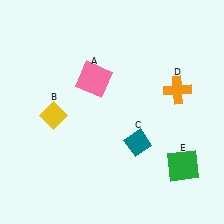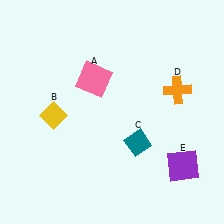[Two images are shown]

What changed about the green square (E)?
In Image 1, E is green. In Image 2, it changed to purple.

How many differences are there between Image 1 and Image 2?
There is 1 difference between the two images.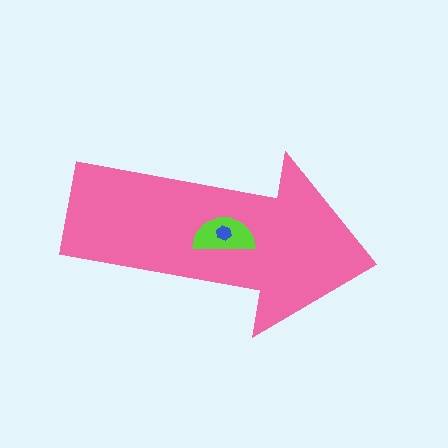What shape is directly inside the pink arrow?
The lime semicircle.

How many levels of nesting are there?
3.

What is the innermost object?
The blue hexagon.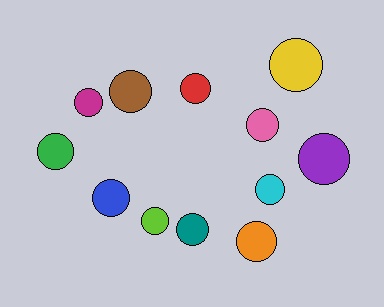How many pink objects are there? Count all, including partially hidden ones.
There is 1 pink object.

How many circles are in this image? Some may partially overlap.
There are 12 circles.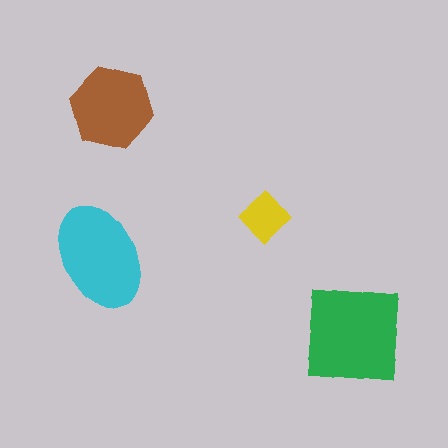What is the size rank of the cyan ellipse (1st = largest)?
2nd.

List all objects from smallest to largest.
The yellow diamond, the brown hexagon, the cyan ellipse, the green square.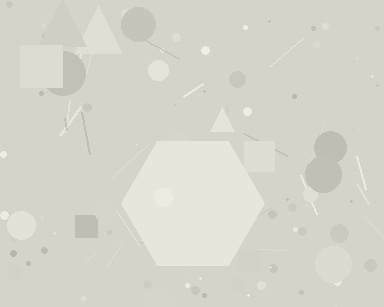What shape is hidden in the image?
A hexagon is hidden in the image.